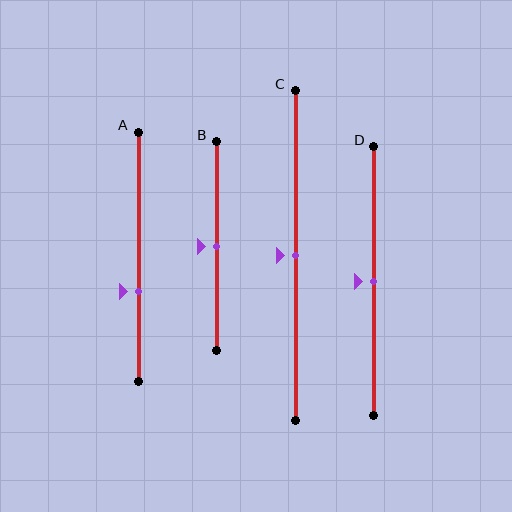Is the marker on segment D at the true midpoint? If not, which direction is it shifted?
Yes, the marker on segment D is at the true midpoint.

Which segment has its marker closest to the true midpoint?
Segment B has its marker closest to the true midpoint.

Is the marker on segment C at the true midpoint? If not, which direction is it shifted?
Yes, the marker on segment C is at the true midpoint.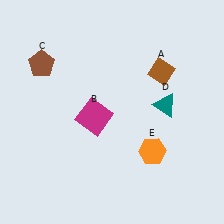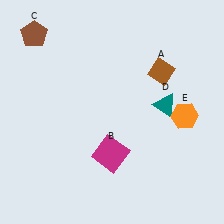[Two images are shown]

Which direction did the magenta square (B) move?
The magenta square (B) moved down.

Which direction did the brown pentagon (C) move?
The brown pentagon (C) moved up.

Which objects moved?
The objects that moved are: the magenta square (B), the brown pentagon (C), the orange hexagon (E).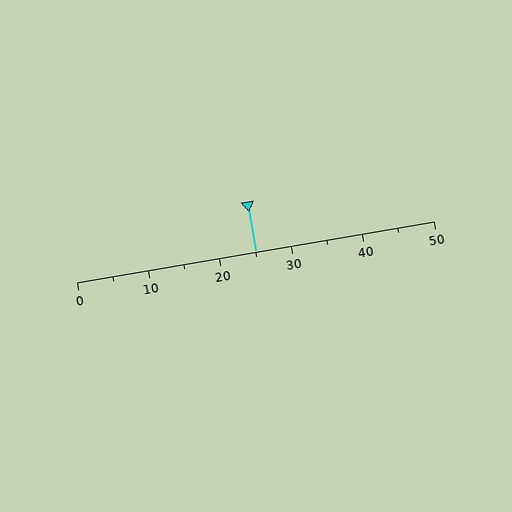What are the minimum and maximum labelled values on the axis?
The axis runs from 0 to 50.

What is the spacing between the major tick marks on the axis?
The major ticks are spaced 10 apart.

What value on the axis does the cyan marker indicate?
The marker indicates approximately 25.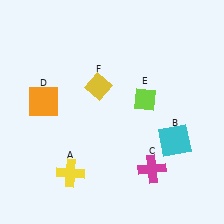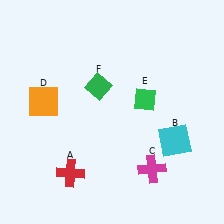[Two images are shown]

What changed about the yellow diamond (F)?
In Image 1, F is yellow. In Image 2, it changed to green.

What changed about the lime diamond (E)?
In Image 1, E is lime. In Image 2, it changed to green.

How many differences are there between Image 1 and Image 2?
There are 3 differences between the two images.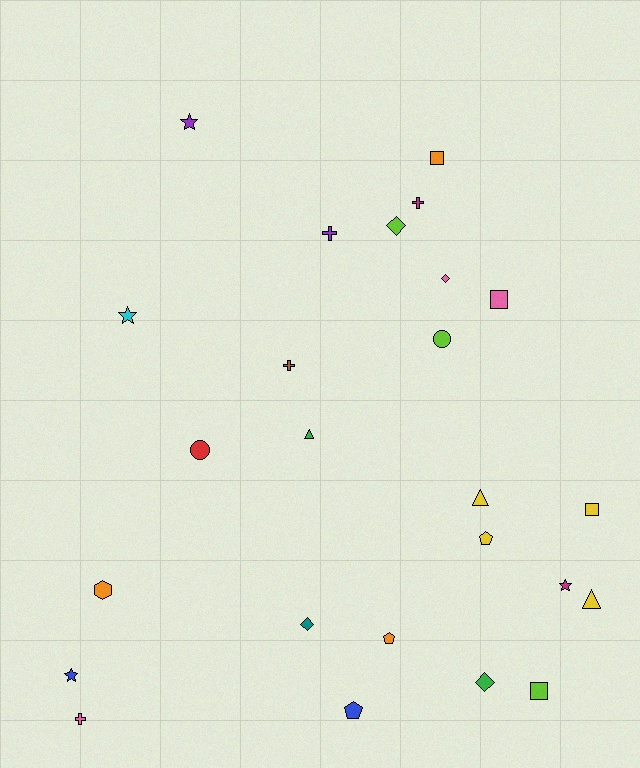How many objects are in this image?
There are 25 objects.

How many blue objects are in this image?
There are 2 blue objects.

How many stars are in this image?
There are 4 stars.